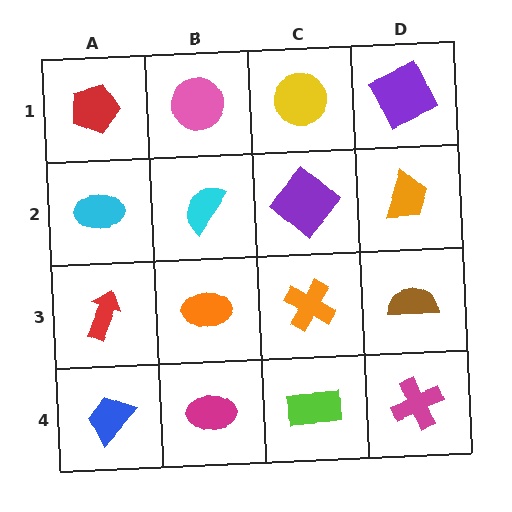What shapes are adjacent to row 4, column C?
An orange cross (row 3, column C), a magenta ellipse (row 4, column B), a magenta cross (row 4, column D).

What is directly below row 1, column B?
A cyan semicircle.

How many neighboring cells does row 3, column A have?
3.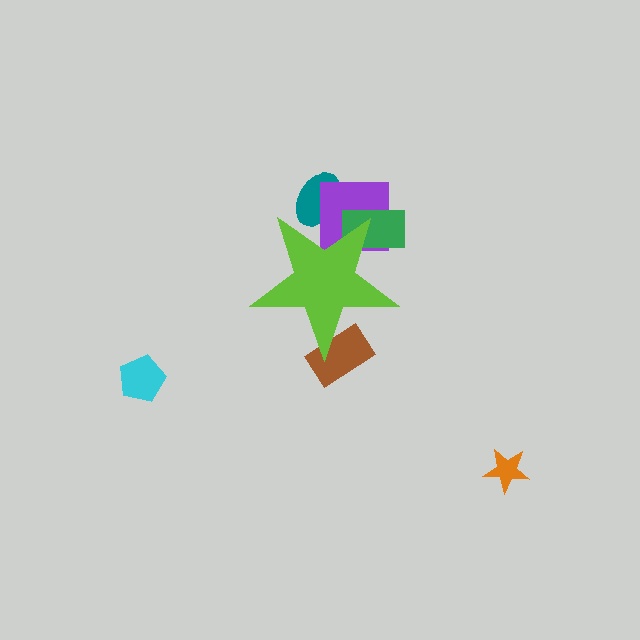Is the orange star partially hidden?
No, the orange star is fully visible.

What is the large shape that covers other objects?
A lime star.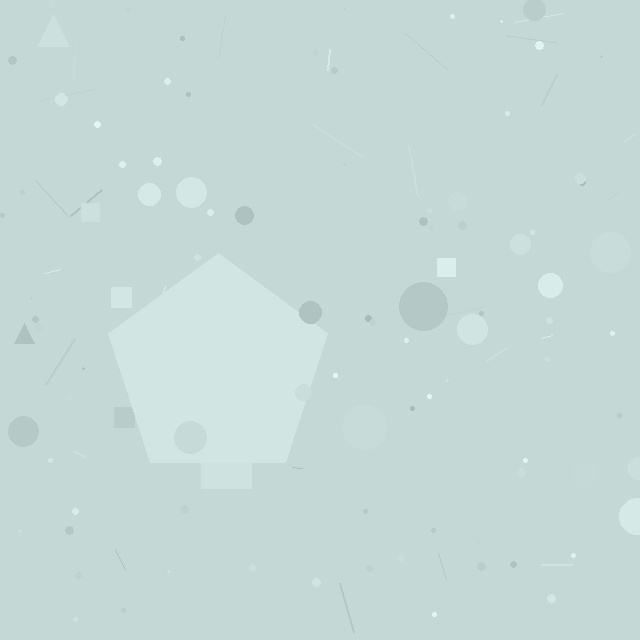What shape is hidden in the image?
A pentagon is hidden in the image.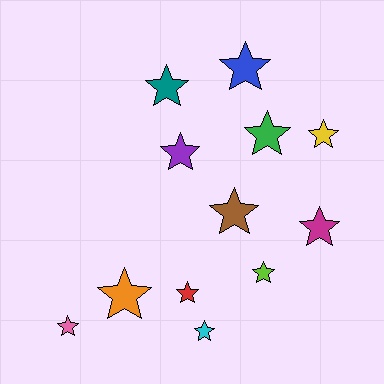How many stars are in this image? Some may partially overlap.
There are 12 stars.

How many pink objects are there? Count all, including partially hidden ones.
There is 1 pink object.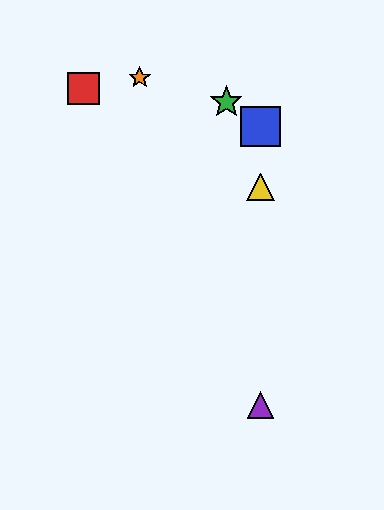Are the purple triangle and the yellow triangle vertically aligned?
Yes, both are at x≈260.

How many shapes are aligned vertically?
3 shapes (the blue square, the yellow triangle, the purple triangle) are aligned vertically.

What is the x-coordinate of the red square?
The red square is at x≈84.